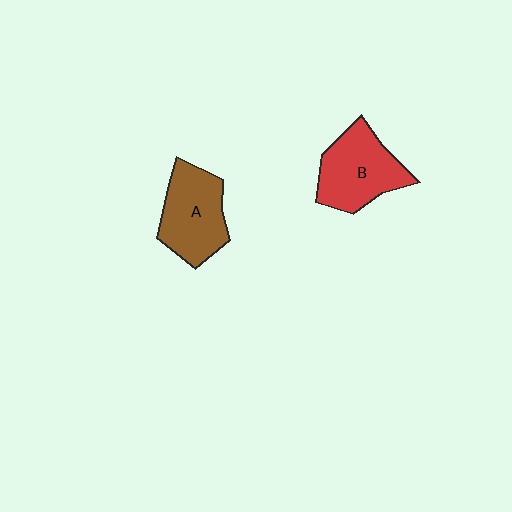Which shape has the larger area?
Shape B (red).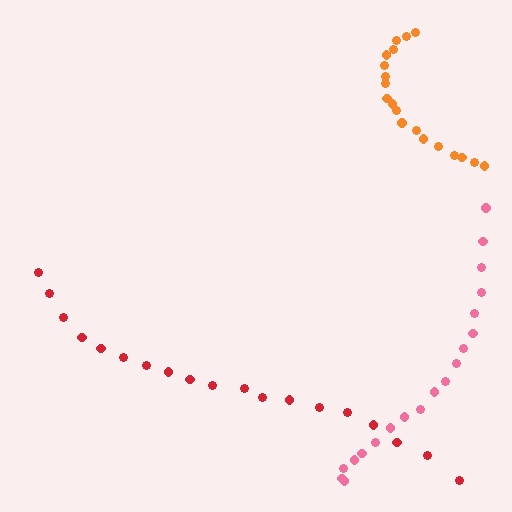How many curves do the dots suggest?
There are 3 distinct paths.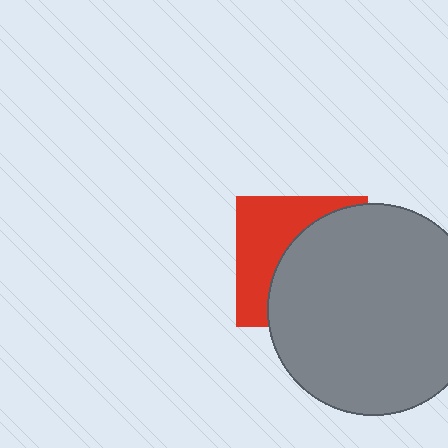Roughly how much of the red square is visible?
A small part of it is visible (roughly 42%).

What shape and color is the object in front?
The object in front is a gray circle.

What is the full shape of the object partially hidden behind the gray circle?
The partially hidden object is a red square.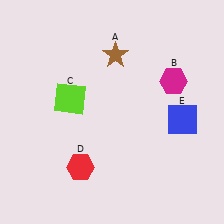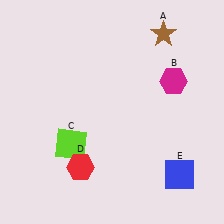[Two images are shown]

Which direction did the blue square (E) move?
The blue square (E) moved down.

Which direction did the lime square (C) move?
The lime square (C) moved down.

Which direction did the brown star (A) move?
The brown star (A) moved right.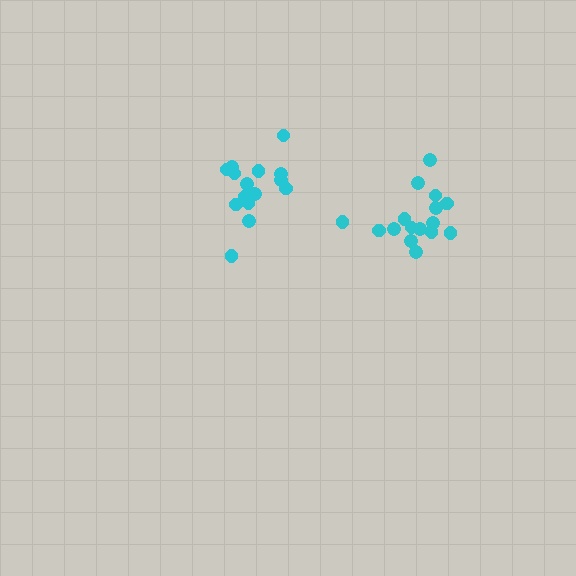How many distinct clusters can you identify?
There are 2 distinct clusters.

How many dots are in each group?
Group 1: 17 dots, Group 2: 16 dots (33 total).